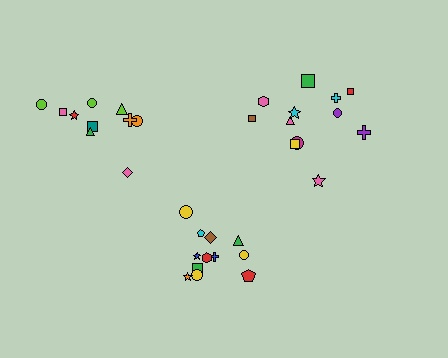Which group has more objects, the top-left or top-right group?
The top-right group.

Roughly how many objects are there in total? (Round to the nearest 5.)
Roughly 35 objects in total.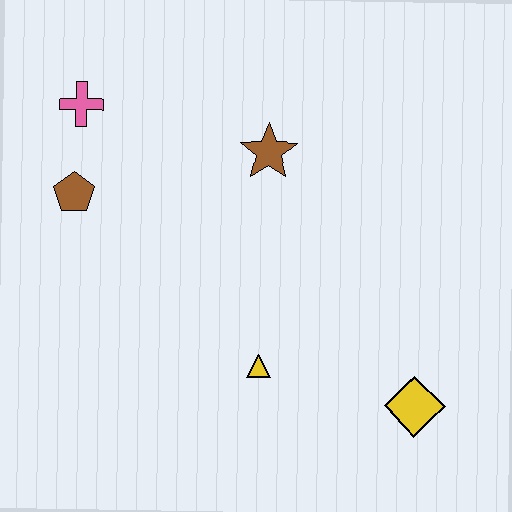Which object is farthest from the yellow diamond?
The pink cross is farthest from the yellow diamond.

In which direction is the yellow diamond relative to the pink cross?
The yellow diamond is to the right of the pink cross.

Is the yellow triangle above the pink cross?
No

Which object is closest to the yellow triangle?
The yellow diamond is closest to the yellow triangle.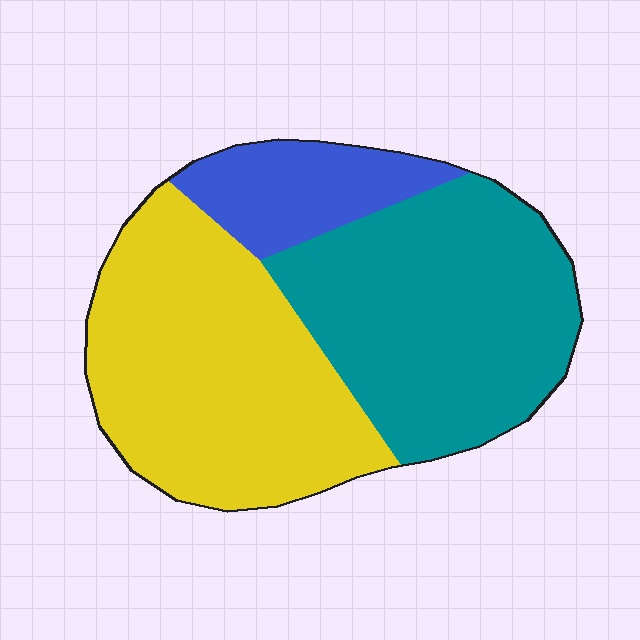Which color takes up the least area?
Blue, at roughly 15%.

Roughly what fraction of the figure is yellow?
Yellow covers roughly 45% of the figure.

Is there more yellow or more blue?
Yellow.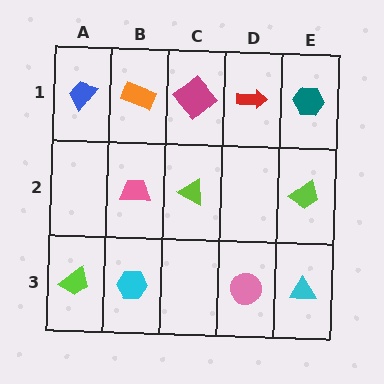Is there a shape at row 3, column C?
No, that cell is empty.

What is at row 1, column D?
A red arrow.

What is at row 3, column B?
A cyan hexagon.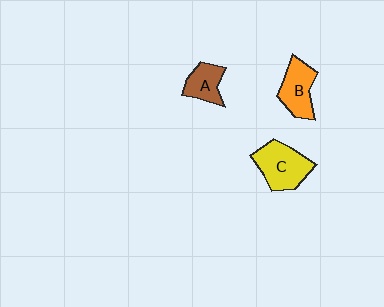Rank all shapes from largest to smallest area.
From largest to smallest: C (yellow), B (orange), A (brown).